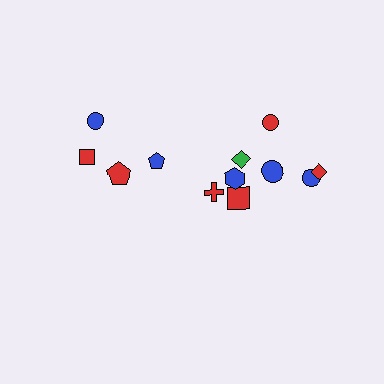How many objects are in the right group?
There are 8 objects.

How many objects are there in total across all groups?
There are 12 objects.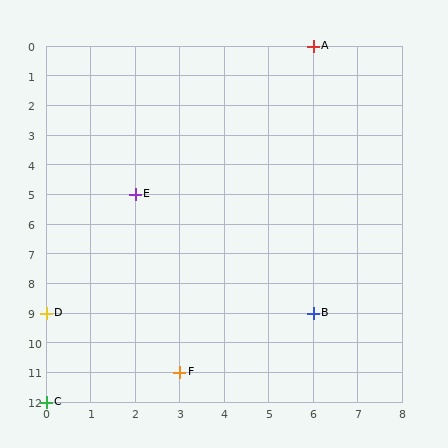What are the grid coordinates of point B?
Point B is at grid coordinates (6, 9).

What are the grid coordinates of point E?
Point E is at grid coordinates (2, 5).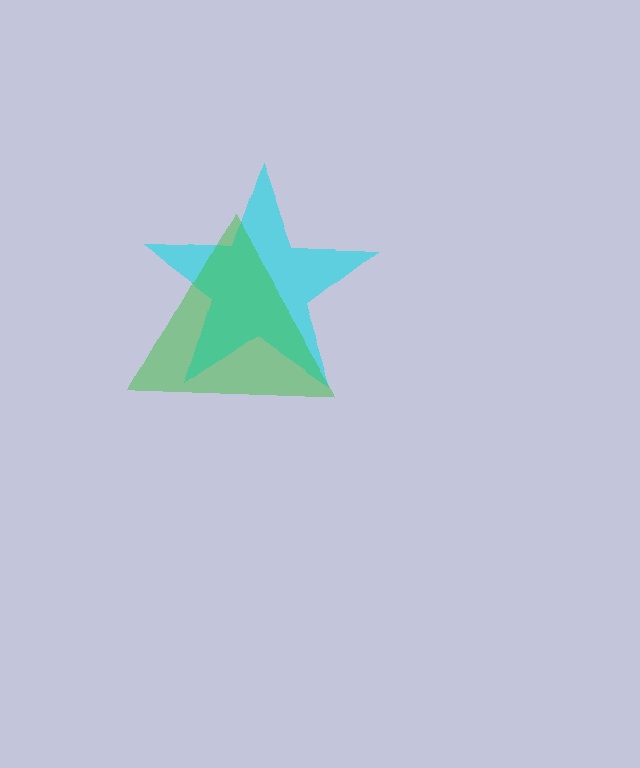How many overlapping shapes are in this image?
There are 2 overlapping shapes in the image.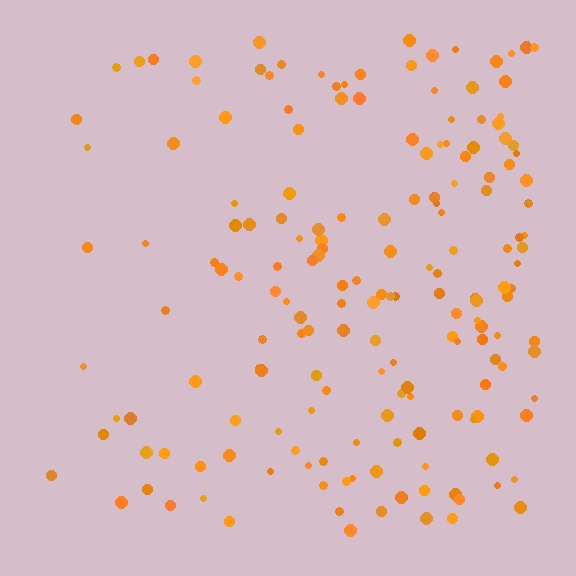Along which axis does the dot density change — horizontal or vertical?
Horizontal.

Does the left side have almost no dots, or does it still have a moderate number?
Still a moderate number, just noticeably fewer than the right.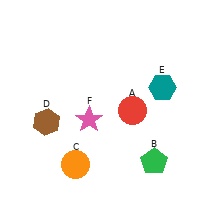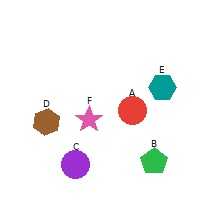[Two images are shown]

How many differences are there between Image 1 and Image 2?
There is 1 difference between the two images.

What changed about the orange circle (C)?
In Image 1, C is orange. In Image 2, it changed to purple.